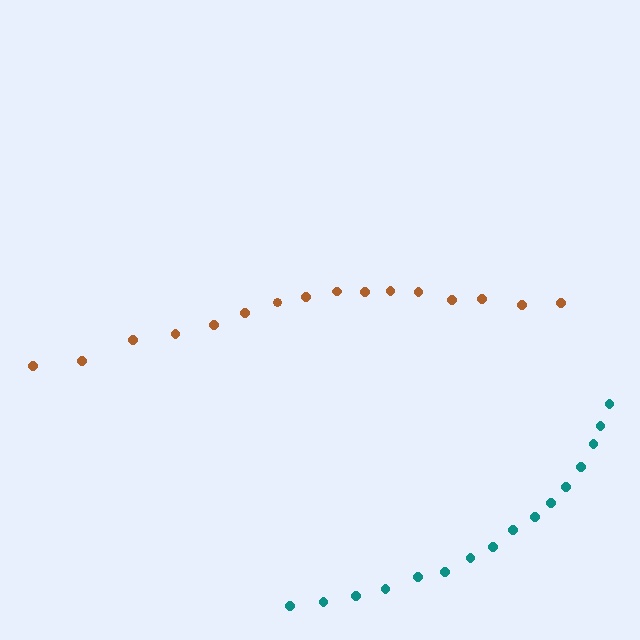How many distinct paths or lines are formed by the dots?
There are 2 distinct paths.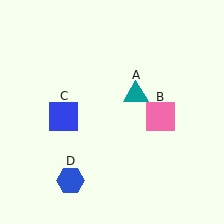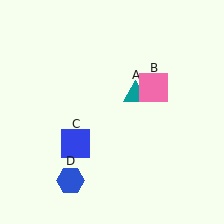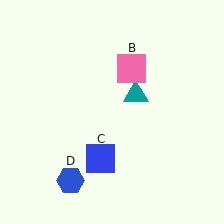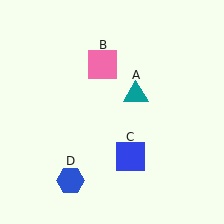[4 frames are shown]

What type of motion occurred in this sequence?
The pink square (object B), blue square (object C) rotated counterclockwise around the center of the scene.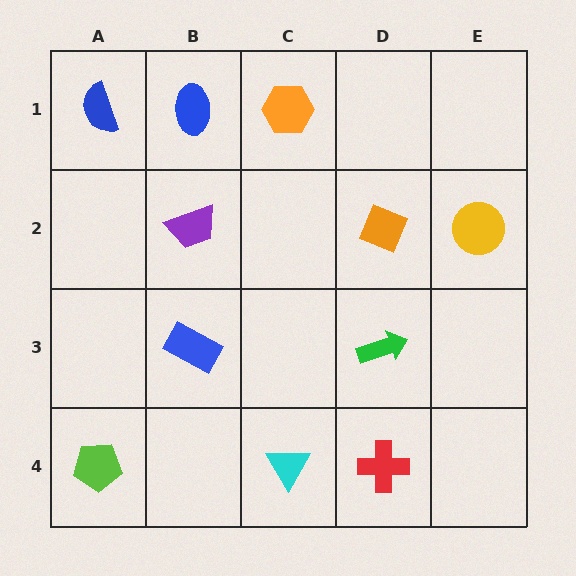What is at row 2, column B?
A purple trapezoid.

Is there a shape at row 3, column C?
No, that cell is empty.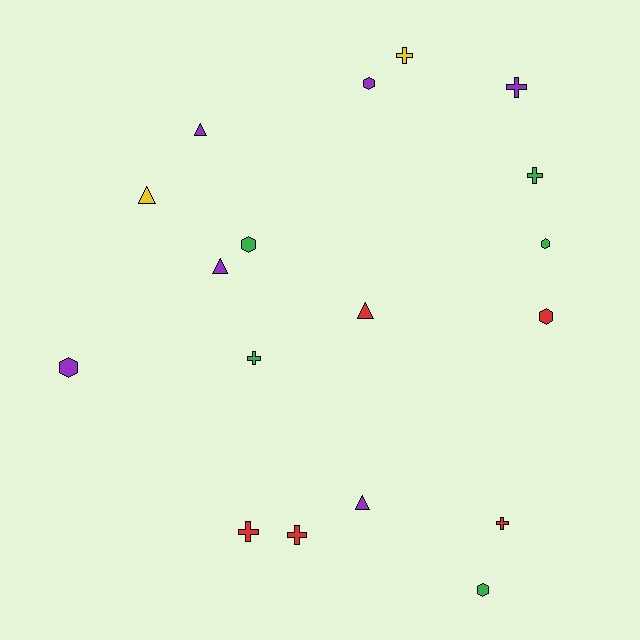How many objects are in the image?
There are 18 objects.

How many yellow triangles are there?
There is 1 yellow triangle.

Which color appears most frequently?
Purple, with 6 objects.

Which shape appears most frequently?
Cross, with 7 objects.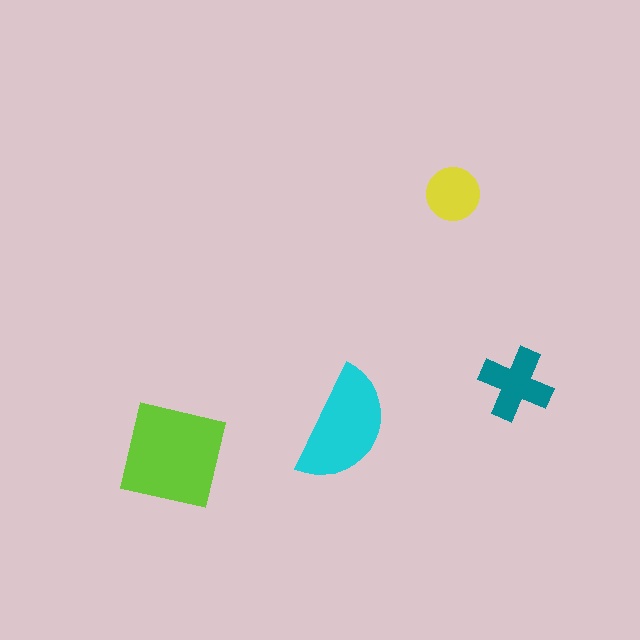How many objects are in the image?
There are 4 objects in the image.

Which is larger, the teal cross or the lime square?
The lime square.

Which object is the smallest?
The yellow circle.